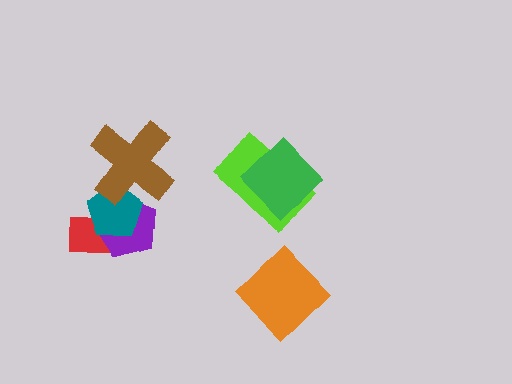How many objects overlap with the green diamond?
1 object overlaps with the green diamond.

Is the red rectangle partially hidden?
Yes, it is partially covered by another shape.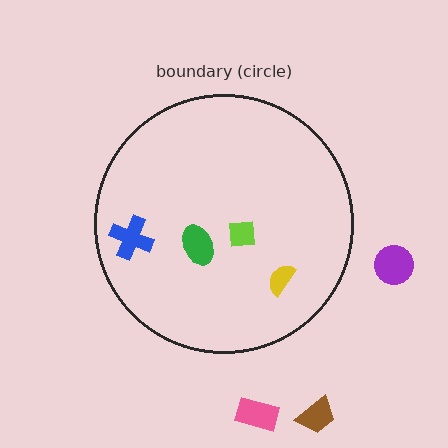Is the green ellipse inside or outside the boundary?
Inside.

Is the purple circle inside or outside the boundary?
Outside.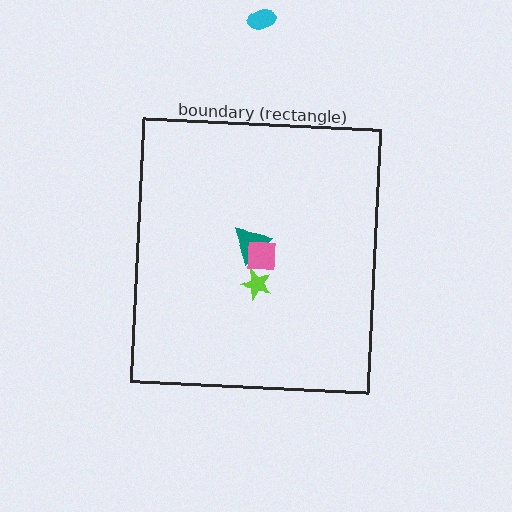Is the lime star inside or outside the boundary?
Inside.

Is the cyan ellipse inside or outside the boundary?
Outside.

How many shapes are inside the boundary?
3 inside, 1 outside.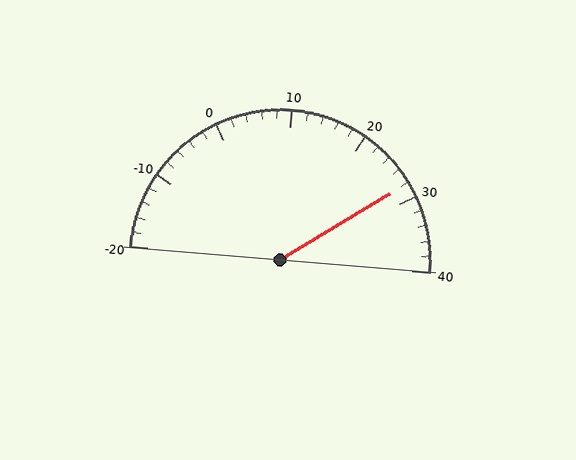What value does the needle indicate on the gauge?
The needle indicates approximately 28.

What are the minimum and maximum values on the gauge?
The gauge ranges from -20 to 40.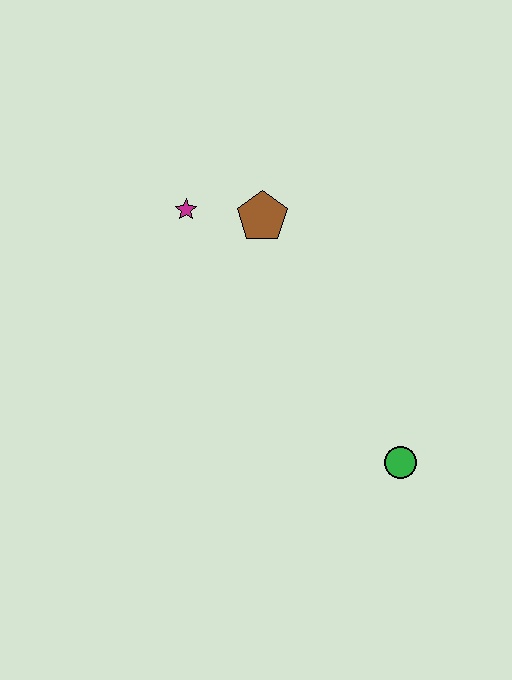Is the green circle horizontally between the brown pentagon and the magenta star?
No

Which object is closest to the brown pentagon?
The magenta star is closest to the brown pentagon.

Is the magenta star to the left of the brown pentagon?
Yes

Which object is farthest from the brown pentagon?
The green circle is farthest from the brown pentagon.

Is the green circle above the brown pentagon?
No